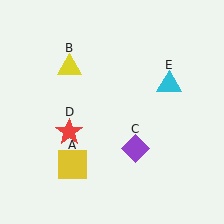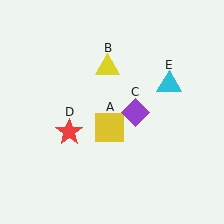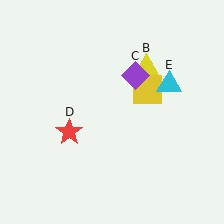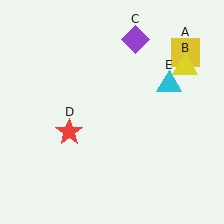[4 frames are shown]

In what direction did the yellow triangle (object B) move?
The yellow triangle (object B) moved right.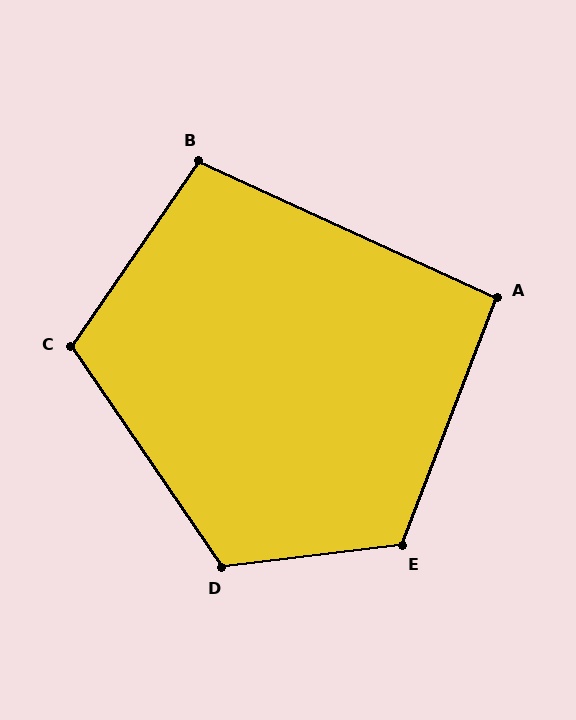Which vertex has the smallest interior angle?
A, at approximately 94 degrees.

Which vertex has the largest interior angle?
E, at approximately 118 degrees.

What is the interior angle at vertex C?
Approximately 111 degrees (obtuse).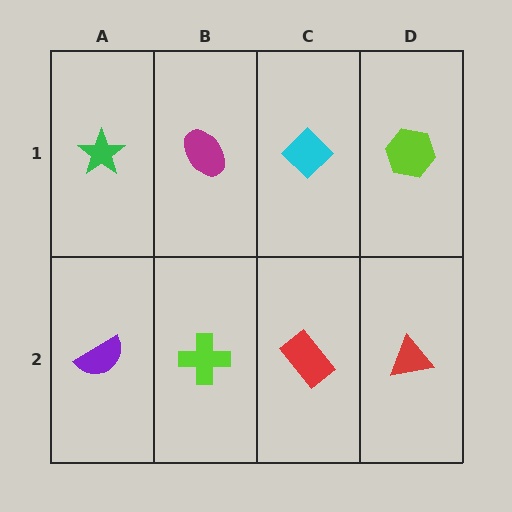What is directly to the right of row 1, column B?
A cyan diamond.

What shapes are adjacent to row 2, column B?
A magenta ellipse (row 1, column B), a purple semicircle (row 2, column A), a red rectangle (row 2, column C).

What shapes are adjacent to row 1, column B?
A lime cross (row 2, column B), a green star (row 1, column A), a cyan diamond (row 1, column C).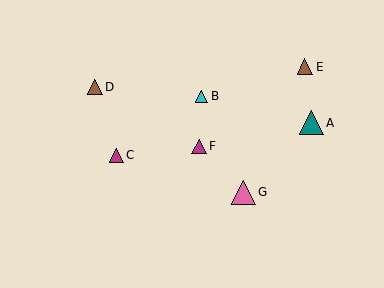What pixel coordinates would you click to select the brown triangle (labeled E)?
Click at (305, 67) to select the brown triangle E.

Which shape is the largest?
The pink triangle (labeled G) is the largest.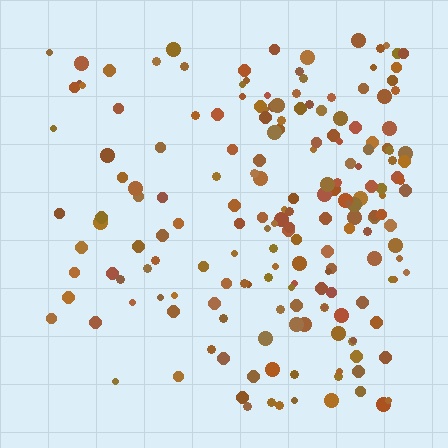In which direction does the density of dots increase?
From left to right, with the right side densest.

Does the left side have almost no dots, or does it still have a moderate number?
Still a moderate number, just noticeably fewer than the right.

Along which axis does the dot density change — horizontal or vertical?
Horizontal.